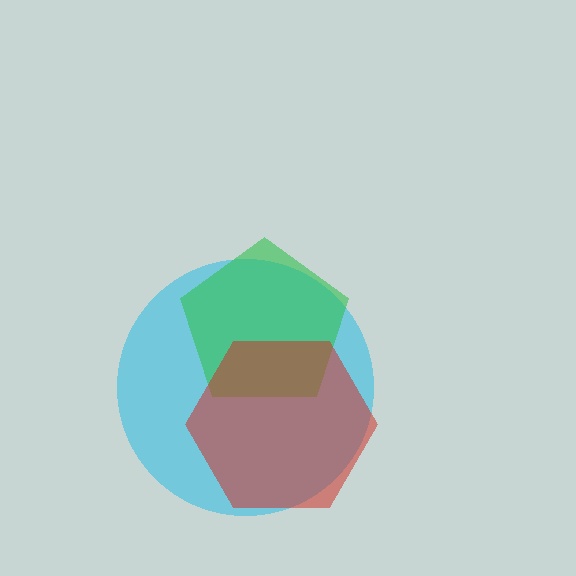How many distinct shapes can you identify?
There are 3 distinct shapes: a cyan circle, a green pentagon, a red hexagon.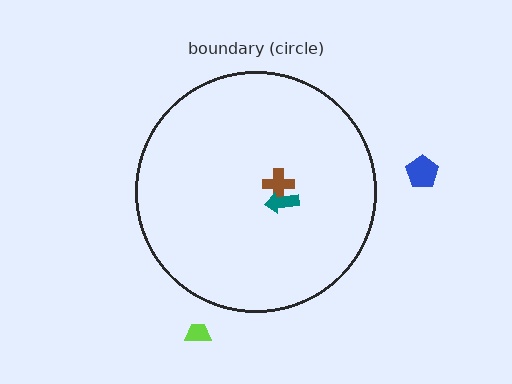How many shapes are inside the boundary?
2 inside, 2 outside.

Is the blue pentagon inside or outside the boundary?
Outside.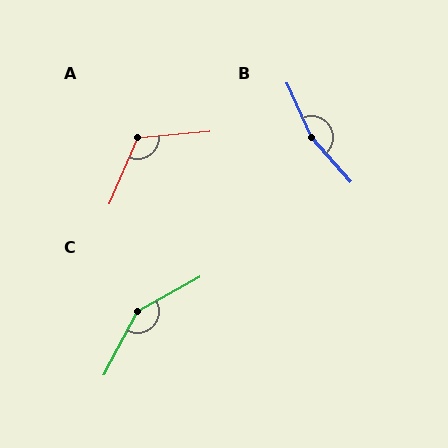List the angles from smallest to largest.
A (118°), C (147°), B (163°).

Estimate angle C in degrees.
Approximately 147 degrees.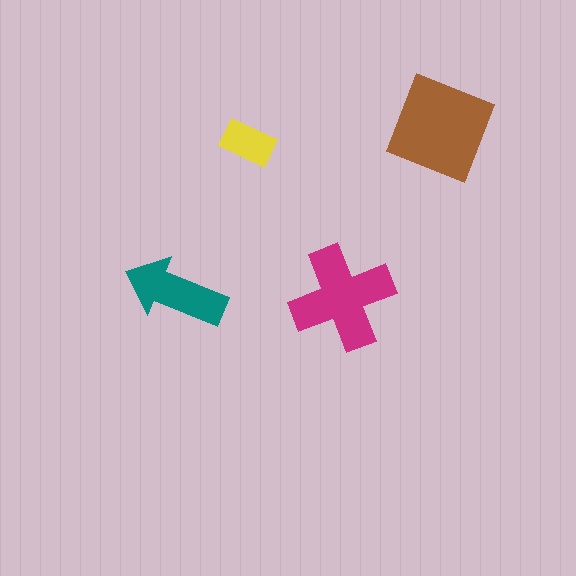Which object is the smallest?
The yellow rectangle.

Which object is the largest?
The brown square.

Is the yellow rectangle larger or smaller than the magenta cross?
Smaller.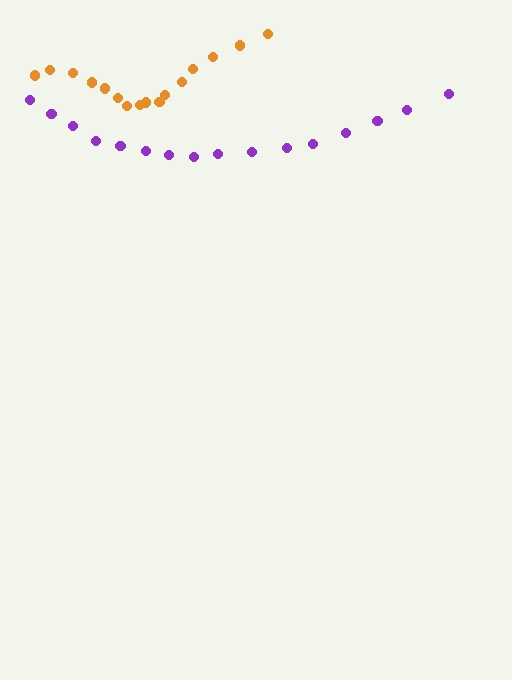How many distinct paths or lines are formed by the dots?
There are 2 distinct paths.